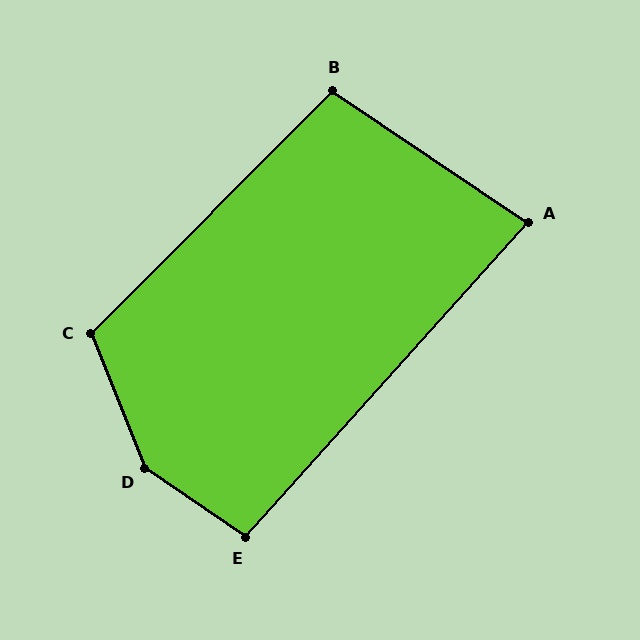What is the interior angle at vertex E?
Approximately 98 degrees (obtuse).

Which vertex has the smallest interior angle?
A, at approximately 82 degrees.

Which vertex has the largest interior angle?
D, at approximately 146 degrees.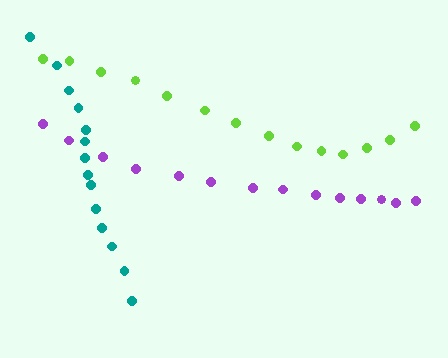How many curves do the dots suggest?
There are 3 distinct paths.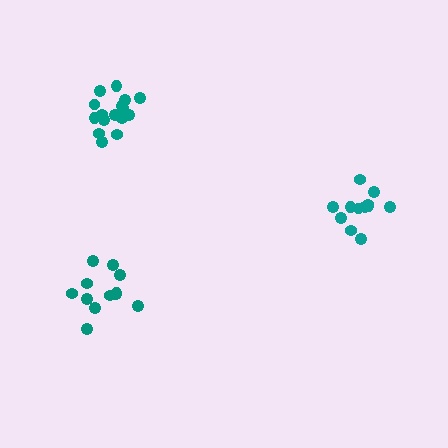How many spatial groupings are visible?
There are 3 spatial groupings.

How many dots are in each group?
Group 1: 18 dots, Group 2: 12 dots, Group 3: 12 dots (42 total).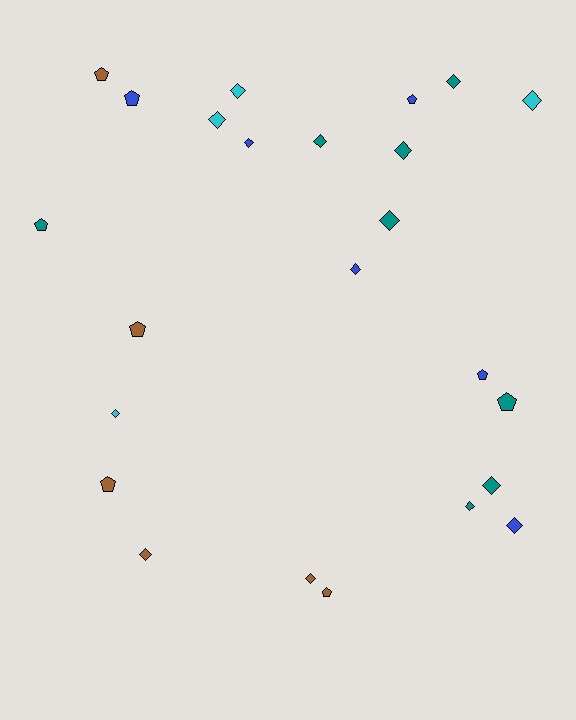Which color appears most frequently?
Teal, with 8 objects.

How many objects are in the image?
There are 24 objects.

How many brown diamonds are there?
There are 2 brown diamonds.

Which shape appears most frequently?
Diamond, with 15 objects.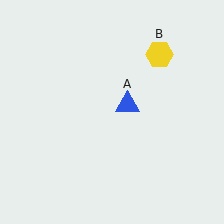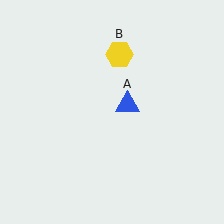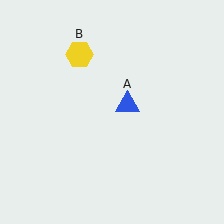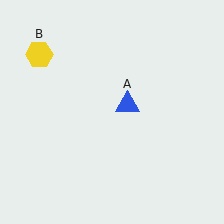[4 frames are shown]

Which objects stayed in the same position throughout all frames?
Blue triangle (object A) remained stationary.